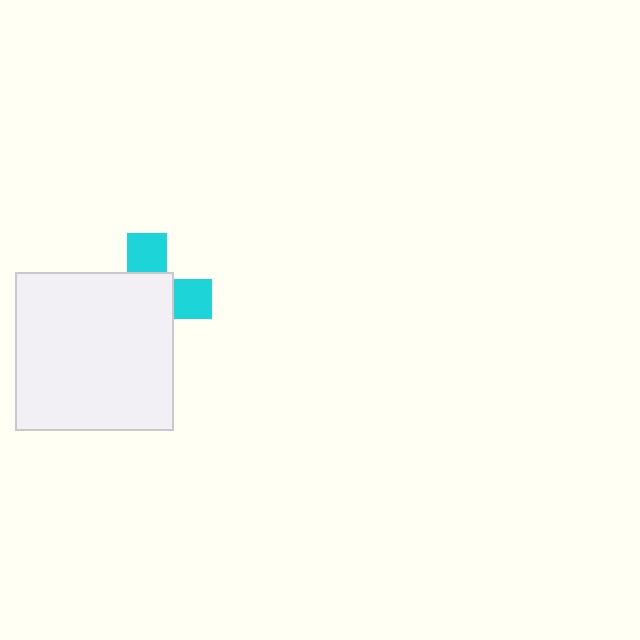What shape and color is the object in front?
The object in front is a white rectangle.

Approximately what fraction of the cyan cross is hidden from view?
Roughly 65% of the cyan cross is hidden behind the white rectangle.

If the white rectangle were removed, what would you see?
You would see the complete cyan cross.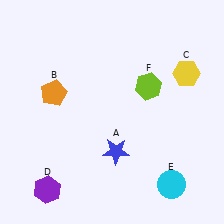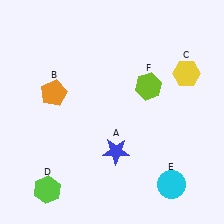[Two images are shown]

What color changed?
The hexagon (D) changed from purple in Image 1 to lime in Image 2.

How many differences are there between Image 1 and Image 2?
There is 1 difference between the two images.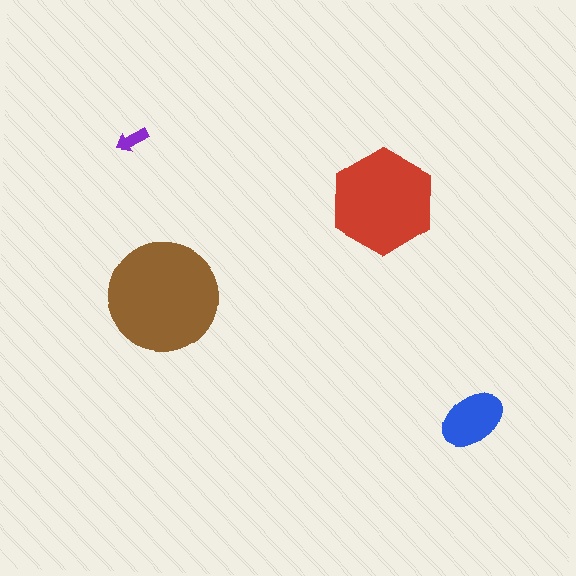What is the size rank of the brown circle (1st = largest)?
1st.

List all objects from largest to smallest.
The brown circle, the red hexagon, the blue ellipse, the purple arrow.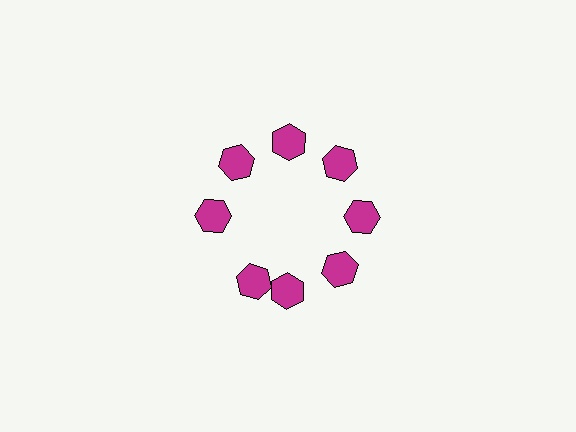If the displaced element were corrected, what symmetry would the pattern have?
It would have 8-fold rotational symmetry — the pattern would map onto itself every 45 degrees.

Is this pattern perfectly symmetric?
No. The 8 magenta hexagons are arranged in a ring, but one element near the 8 o'clock position is rotated out of alignment along the ring, breaking the 8-fold rotational symmetry.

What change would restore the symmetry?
The symmetry would be restored by rotating it back into even spacing with its neighbors so that all 8 hexagons sit at equal angles and equal distance from the center.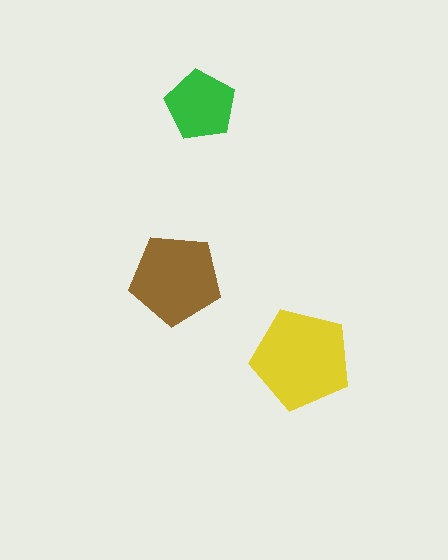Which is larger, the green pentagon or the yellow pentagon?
The yellow one.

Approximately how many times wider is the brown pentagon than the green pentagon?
About 1.5 times wider.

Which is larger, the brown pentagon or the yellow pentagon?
The yellow one.